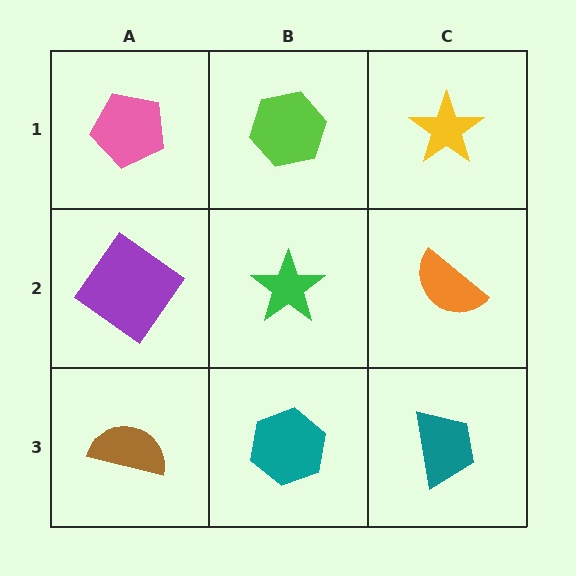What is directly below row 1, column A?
A purple diamond.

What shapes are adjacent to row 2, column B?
A lime hexagon (row 1, column B), a teal hexagon (row 3, column B), a purple diamond (row 2, column A), an orange semicircle (row 2, column C).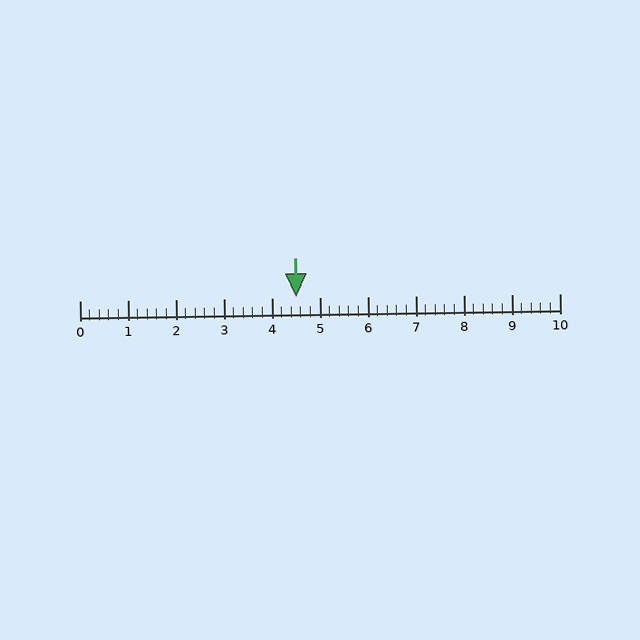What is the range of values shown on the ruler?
The ruler shows values from 0 to 10.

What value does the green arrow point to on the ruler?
The green arrow points to approximately 4.5.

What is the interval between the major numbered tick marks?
The major tick marks are spaced 1 units apart.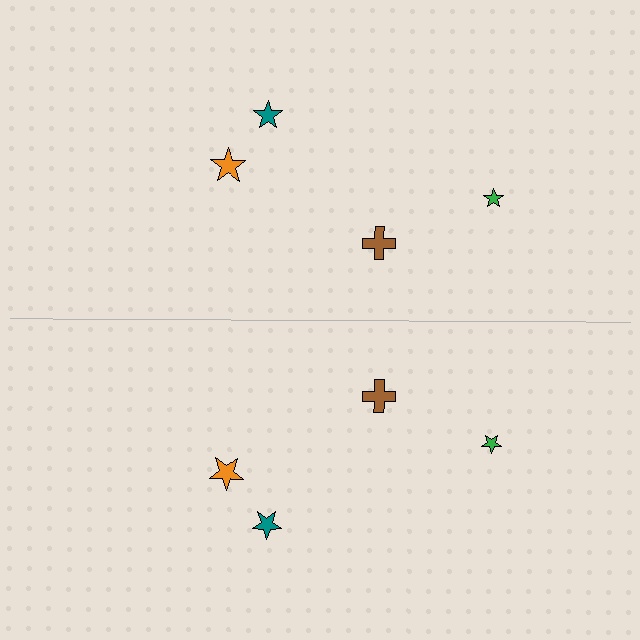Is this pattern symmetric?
Yes, this pattern has bilateral (reflection) symmetry.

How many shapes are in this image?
There are 8 shapes in this image.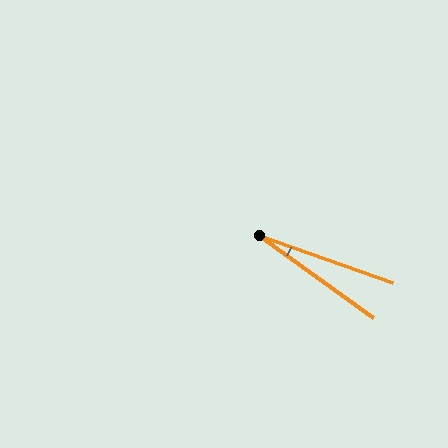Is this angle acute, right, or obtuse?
It is acute.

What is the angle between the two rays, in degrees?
Approximately 16 degrees.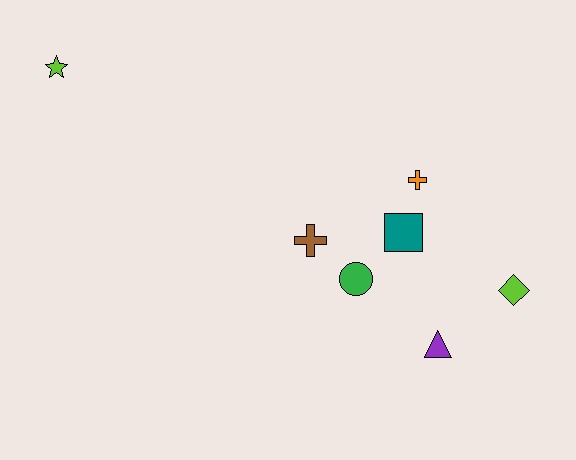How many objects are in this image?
There are 7 objects.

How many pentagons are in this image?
There are no pentagons.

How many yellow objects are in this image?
There are no yellow objects.